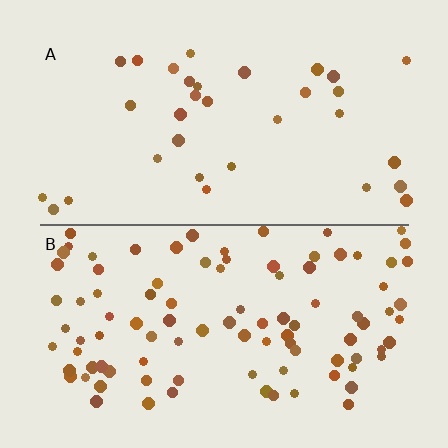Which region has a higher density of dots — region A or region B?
B (the bottom).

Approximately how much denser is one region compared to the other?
Approximately 2.9× — region B over region A.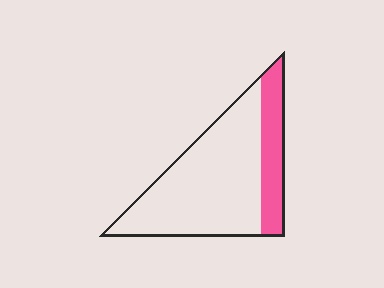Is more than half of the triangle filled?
No.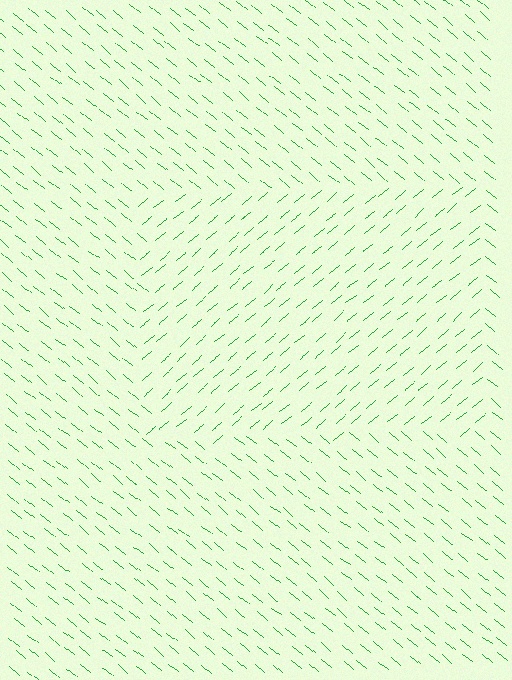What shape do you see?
I see a rectangle.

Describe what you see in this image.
The image is filled with small green line segments. A rectangle region in the image has lines oriented differently from the surrounding lines, creating a visible texture boundary.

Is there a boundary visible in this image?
Yes, there is a texture boundary formed by a change in line orientation.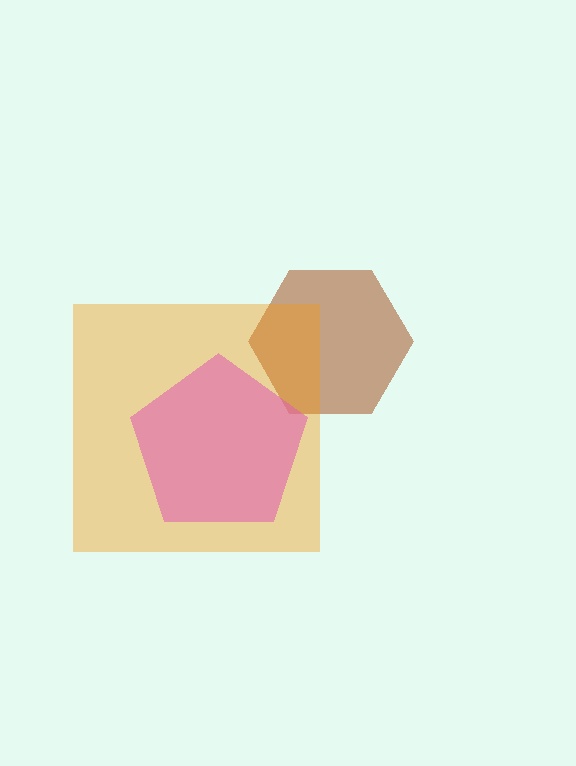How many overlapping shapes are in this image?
There are 3 overlapping shapes in the image.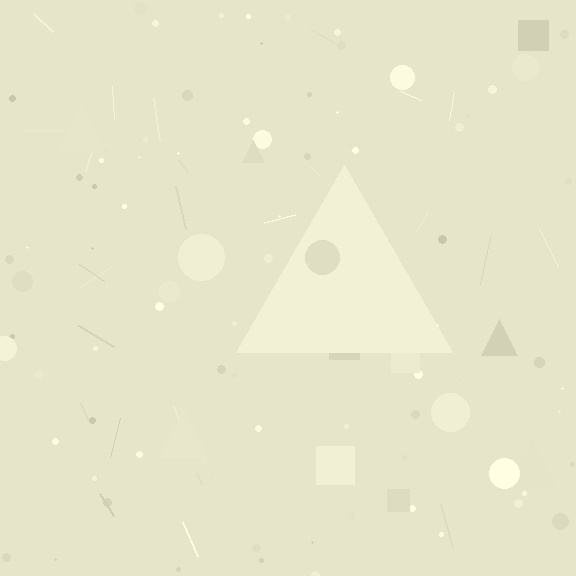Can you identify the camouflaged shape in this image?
The camouflaged shape is a triangle.